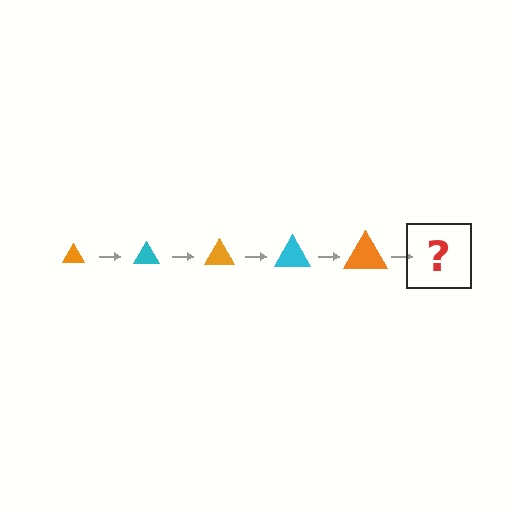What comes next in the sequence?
The next element should be a cyan triangle, larger than the previous one.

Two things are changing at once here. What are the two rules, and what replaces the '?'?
The two rules are that the triangle grows larger each step and the color cycles through orange and cyan. The '?' should be a cyan triangle, larger than the previous one.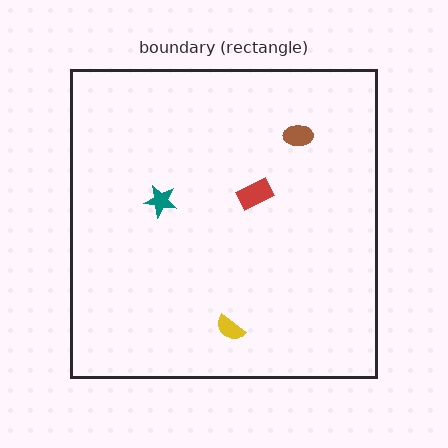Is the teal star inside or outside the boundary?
Inside.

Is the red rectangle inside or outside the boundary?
Inside.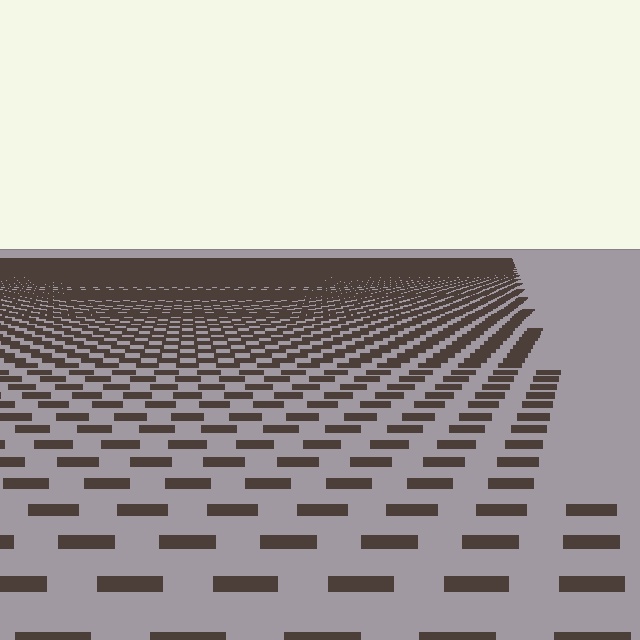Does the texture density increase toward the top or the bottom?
Density increases toward the top.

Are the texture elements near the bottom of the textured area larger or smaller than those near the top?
Larger. Near the bottom, elements are closer to the viewer and appear at a bigger on-screen size.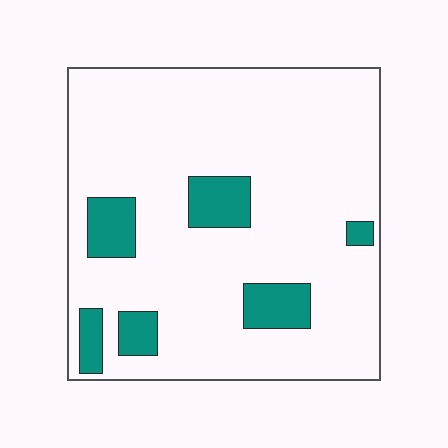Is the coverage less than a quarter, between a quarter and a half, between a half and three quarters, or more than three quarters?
Less than a quarter.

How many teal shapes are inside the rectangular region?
6.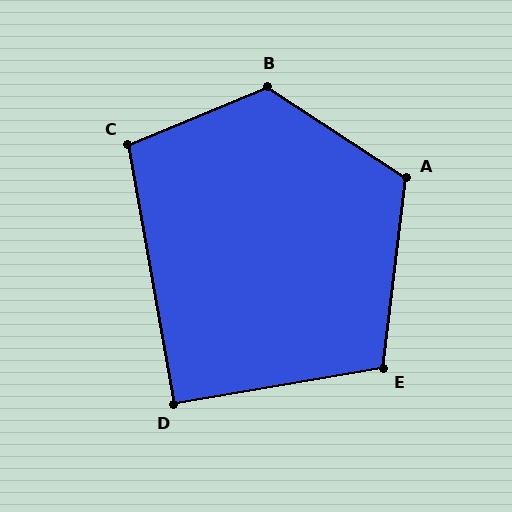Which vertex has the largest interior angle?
B, at approximately 124 degrees.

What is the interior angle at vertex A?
Approximately 116 degrees (obtuse).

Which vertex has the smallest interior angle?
D, at approximately 90 degrees.